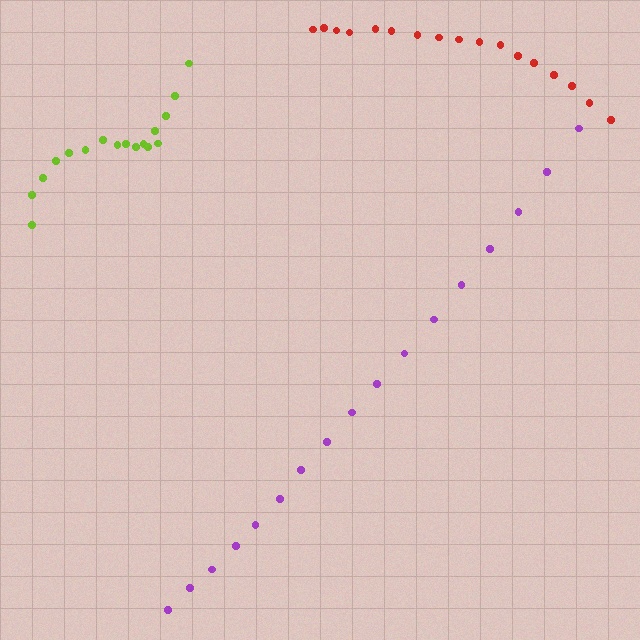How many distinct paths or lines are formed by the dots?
There are 3 distinct paths.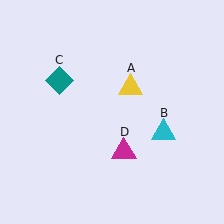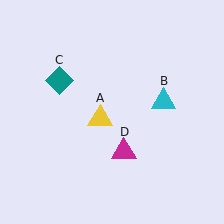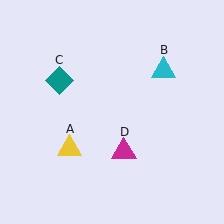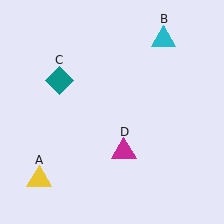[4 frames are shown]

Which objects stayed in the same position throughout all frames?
Teal diamond (object C) and magenta triangle (object D) remained stationary.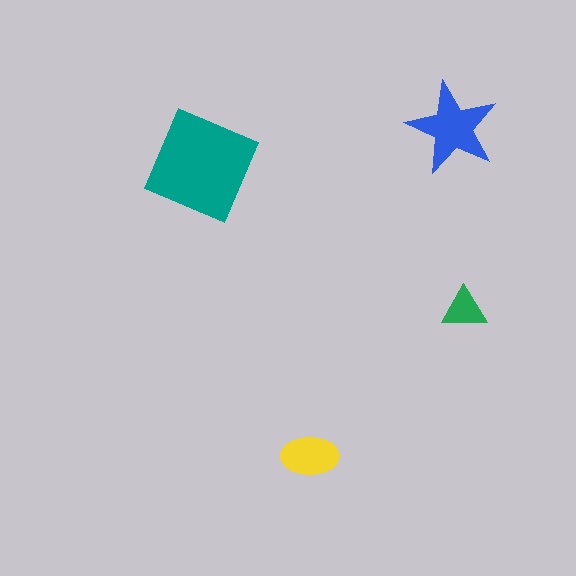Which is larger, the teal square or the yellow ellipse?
The teal square.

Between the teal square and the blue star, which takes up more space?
The teal square.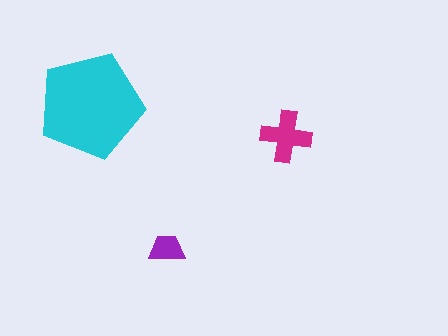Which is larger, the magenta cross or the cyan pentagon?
The cyan pentagon.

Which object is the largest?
The cyan pentagon.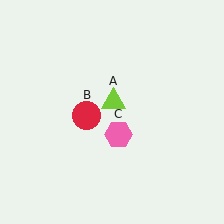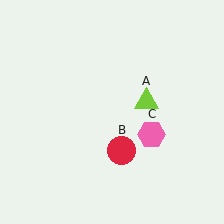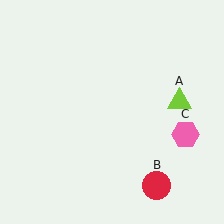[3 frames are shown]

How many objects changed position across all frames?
3 objects changed position: lime triangle (object A), red circle (object B), pink hexagon (object C).